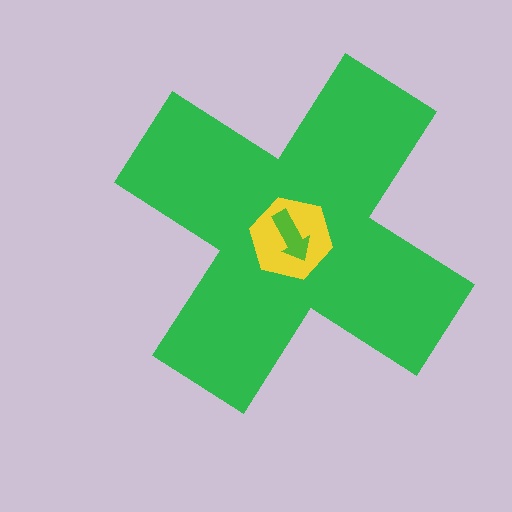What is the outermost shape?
The green cross.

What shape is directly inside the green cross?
The yellow hexagon.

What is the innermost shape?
The lime arrow.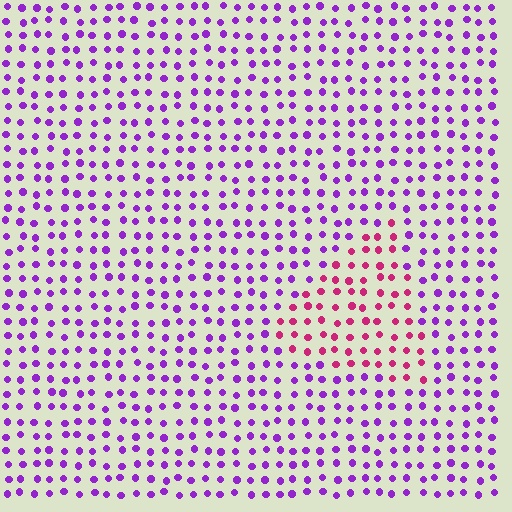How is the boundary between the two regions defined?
The boundary is defined purely by a slight shift in hue (about 50 degrees). Spacing, size, and orientation are identical on both sides.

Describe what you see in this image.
The image is filled with small purple elements in a uniform arrangement. A triangle-shaped region is visible where the elements are tinted to a slightly different hue, forming a subtle color boundary.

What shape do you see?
I see a triangle.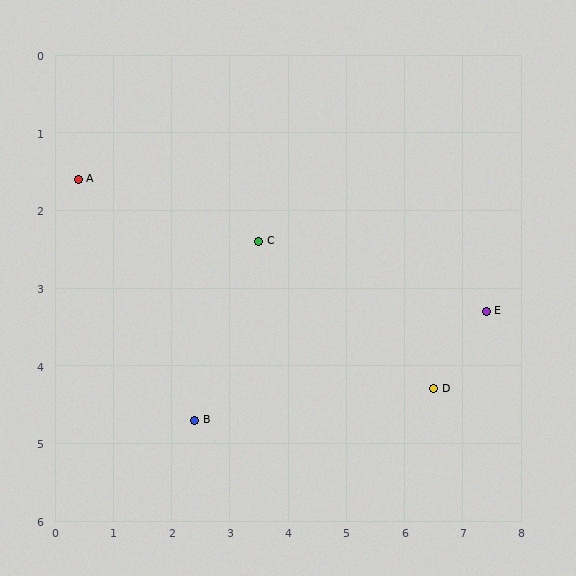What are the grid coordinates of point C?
Point C is at approximately (3.5, 2.4).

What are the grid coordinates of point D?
Point D is at approximately (6.5, 4.3).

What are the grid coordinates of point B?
Point B is at approximately (2.4, 4.7).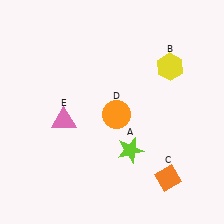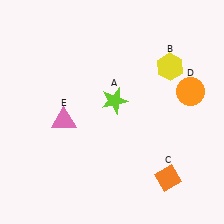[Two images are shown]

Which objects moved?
The objects that moved are: the lime star (A), the orange circle (D).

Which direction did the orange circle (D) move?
The orange circle (D) moved right.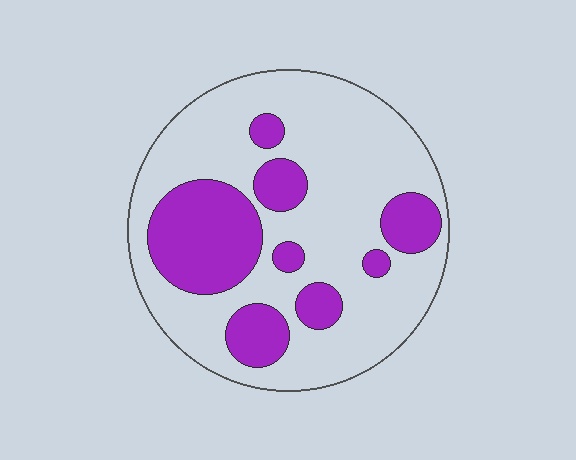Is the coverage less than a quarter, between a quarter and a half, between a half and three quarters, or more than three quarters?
Between a quarter and a half.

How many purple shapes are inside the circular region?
8.